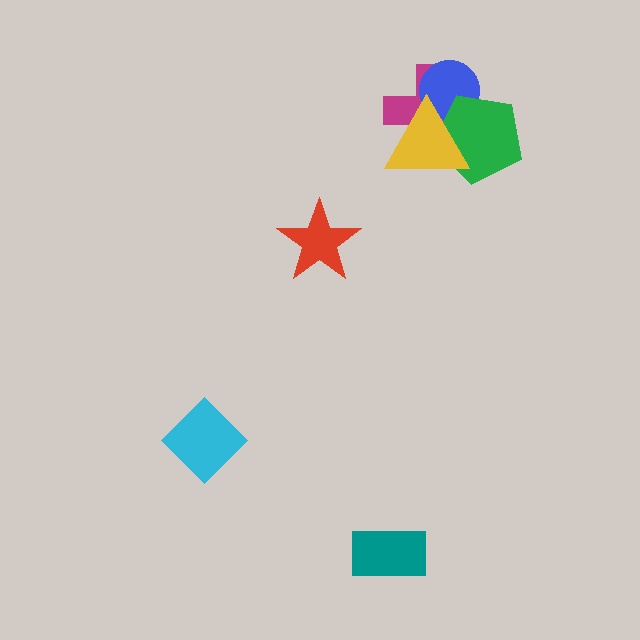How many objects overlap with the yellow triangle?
3 objects overlap with the yellow triangle.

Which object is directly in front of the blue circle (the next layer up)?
The green pentagon is directly in front of the blue circle.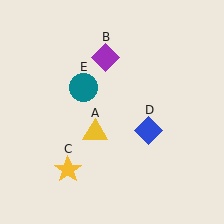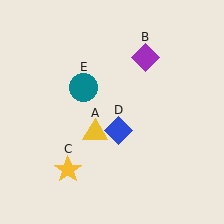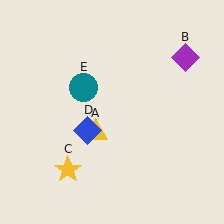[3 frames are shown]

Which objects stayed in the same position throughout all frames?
Yellow triangle (object A) and yellow star (object C) and teal circle (object E) remained stationary.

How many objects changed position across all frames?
2 objects changed position: purple diamond (object B), blue diamond (object D).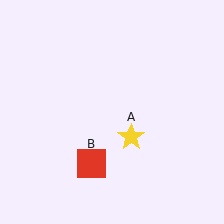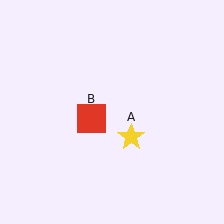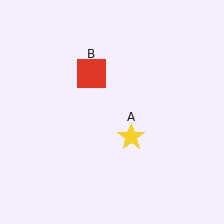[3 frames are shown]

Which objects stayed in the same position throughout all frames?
Yellow star (object A) remained stationary.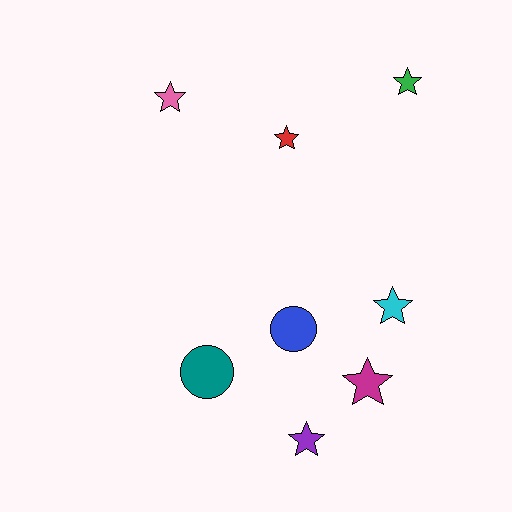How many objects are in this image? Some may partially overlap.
There are 8 objects.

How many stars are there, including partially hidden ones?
There are 6 stars.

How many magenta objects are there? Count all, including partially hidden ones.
There is 1 magenta object.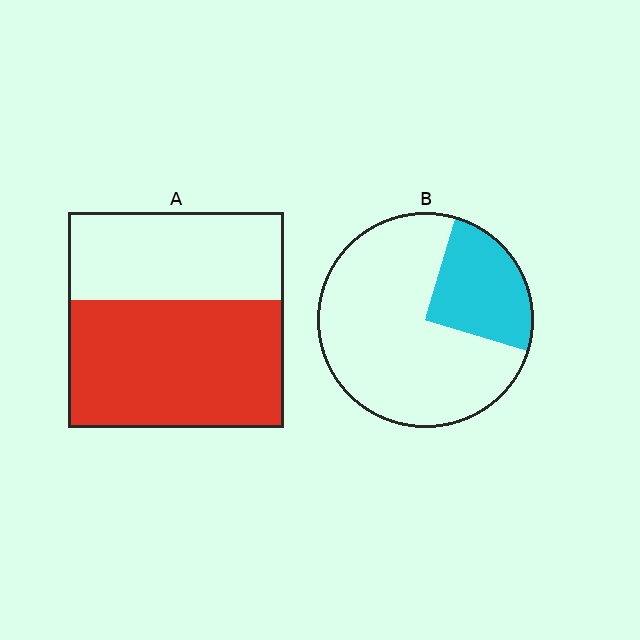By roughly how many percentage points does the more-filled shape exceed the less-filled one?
By roughly 35 percentage points (A over B).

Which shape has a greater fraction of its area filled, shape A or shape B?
Shape A.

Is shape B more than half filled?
No.